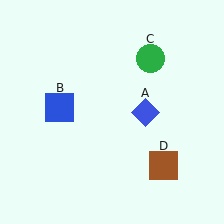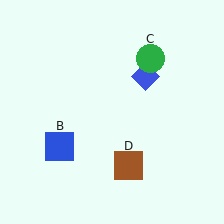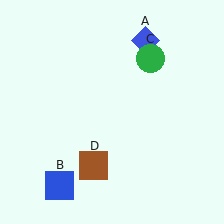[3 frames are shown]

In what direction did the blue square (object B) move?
The blue square (object B) moved down.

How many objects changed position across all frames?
3 objects changed position: blue diamond (object A), blue square (object B), brown square (object D).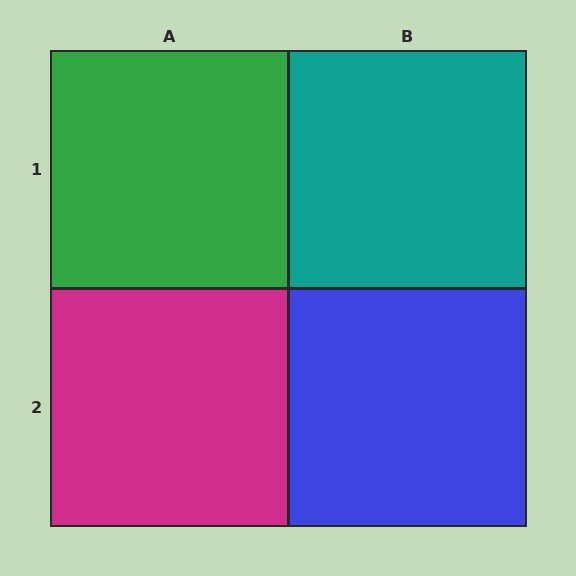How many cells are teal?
1 cell is teal.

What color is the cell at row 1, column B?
Teal.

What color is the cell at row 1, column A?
Green.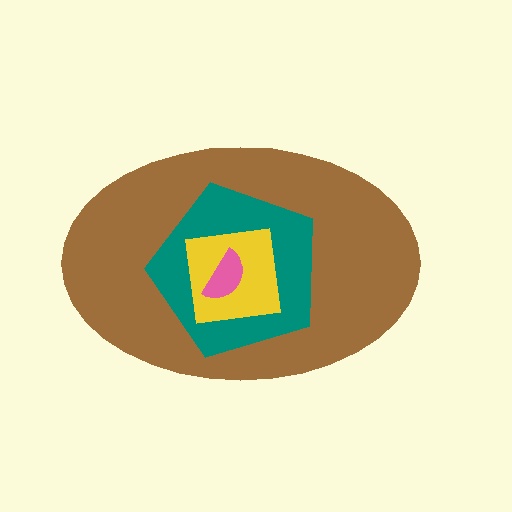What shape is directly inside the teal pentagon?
The yellow square.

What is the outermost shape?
The brown ellipse.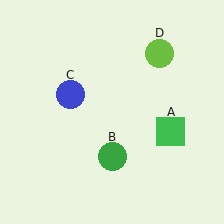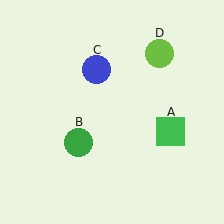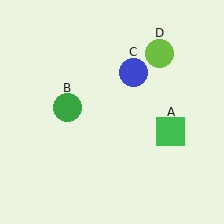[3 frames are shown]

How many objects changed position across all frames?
2 objects changed position: green circle (object B), blue circle (object C).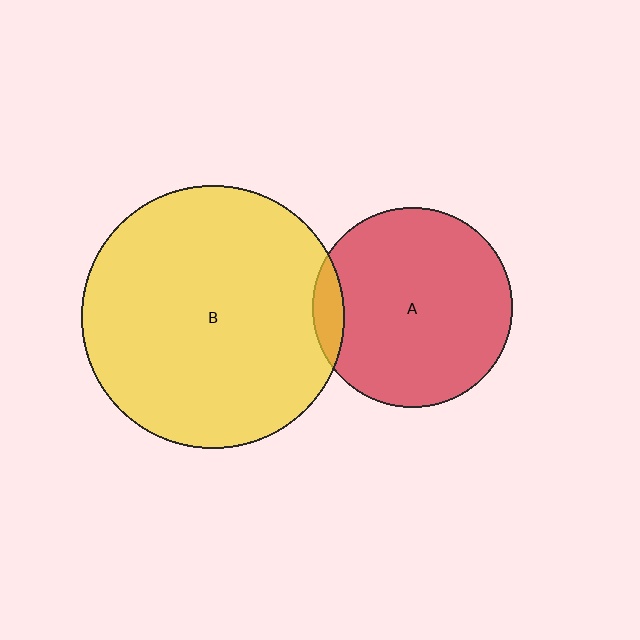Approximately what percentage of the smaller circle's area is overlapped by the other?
Approximately 10%.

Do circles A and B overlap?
Yes.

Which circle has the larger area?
Circle B (yellow).